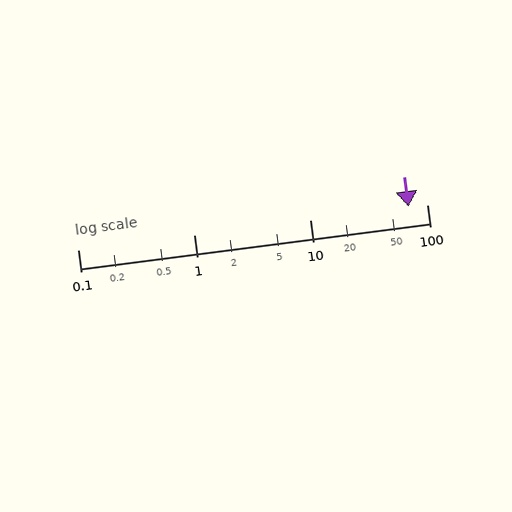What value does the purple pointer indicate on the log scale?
The pointer indicates approximately 70.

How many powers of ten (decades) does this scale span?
The scale spans 3 decades, from 0.1 to 100.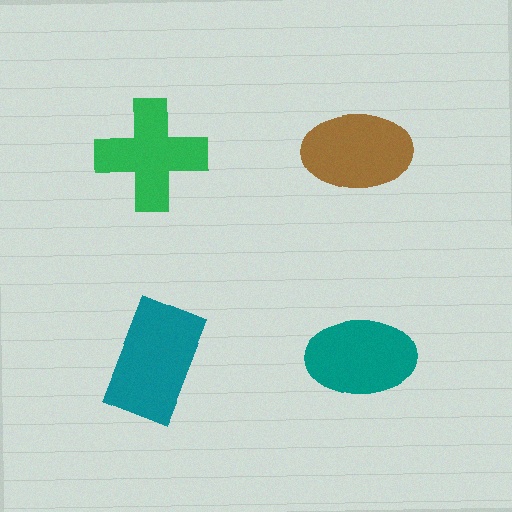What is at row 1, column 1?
A green cross.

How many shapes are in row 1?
2 shapes.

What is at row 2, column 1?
A teal rectangle.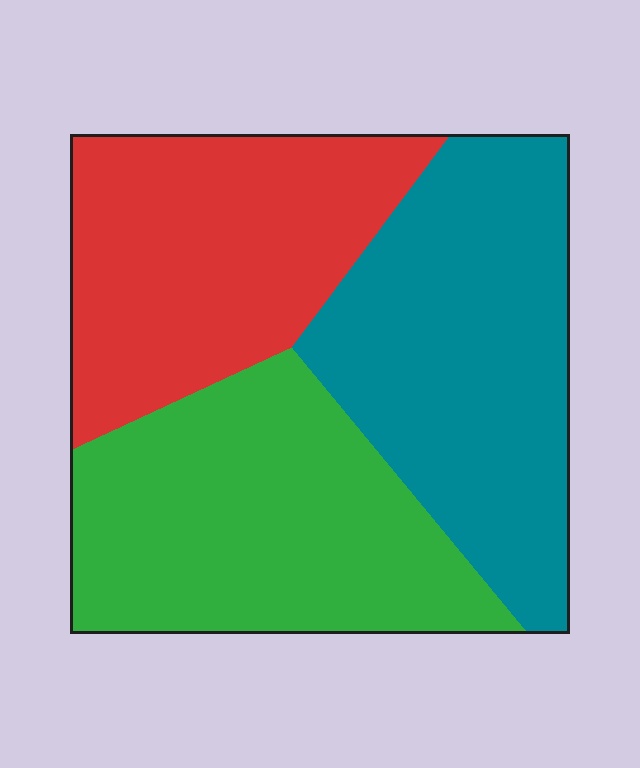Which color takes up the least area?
Red, at roughly 30%.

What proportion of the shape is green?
Green takes up between a quarter and a half of the shape.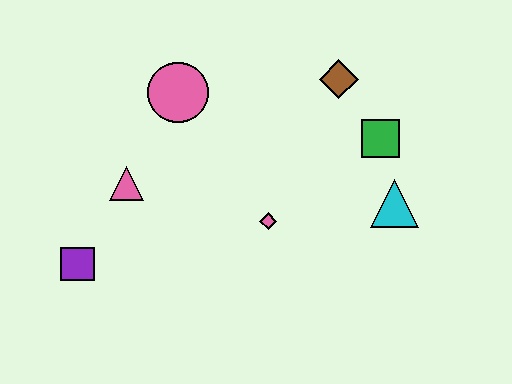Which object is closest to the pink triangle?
The purple square is closest to the pink triangle.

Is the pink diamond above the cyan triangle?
No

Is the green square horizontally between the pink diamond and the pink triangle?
No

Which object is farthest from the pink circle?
The cyan triangle is farthest from the pink circle.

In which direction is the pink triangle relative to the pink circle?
The pink triangle is below the pink circle.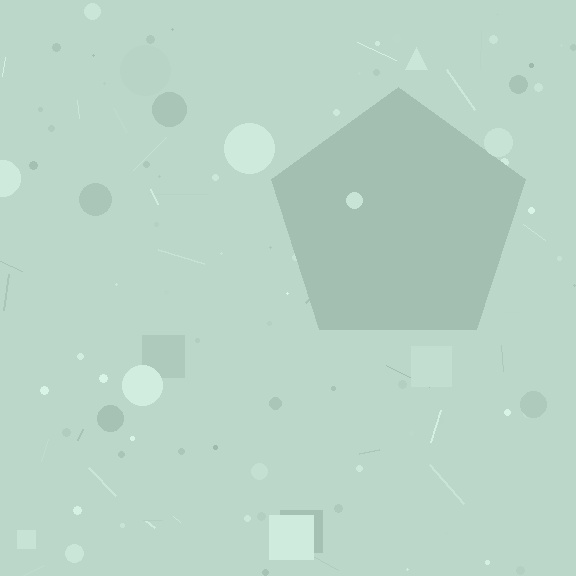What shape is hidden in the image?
A pentagon is hidden in the image.